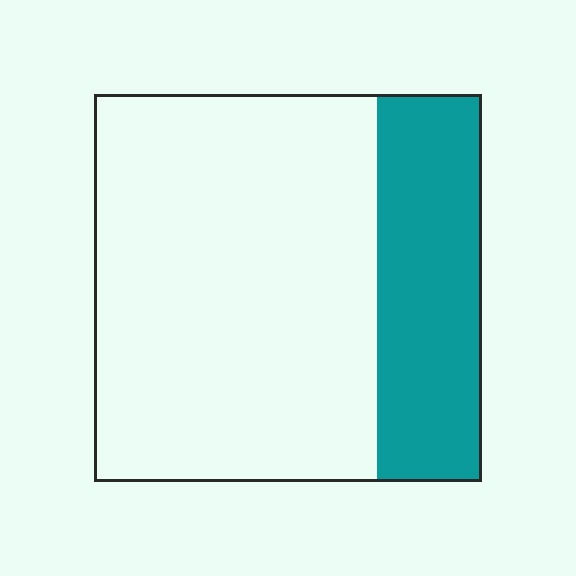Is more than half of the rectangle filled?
No.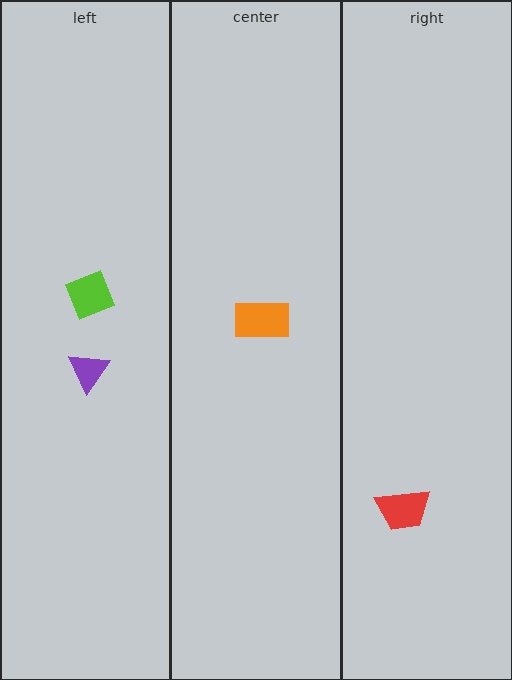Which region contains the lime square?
The left region.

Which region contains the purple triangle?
The left region.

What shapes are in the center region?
The orange rectangle.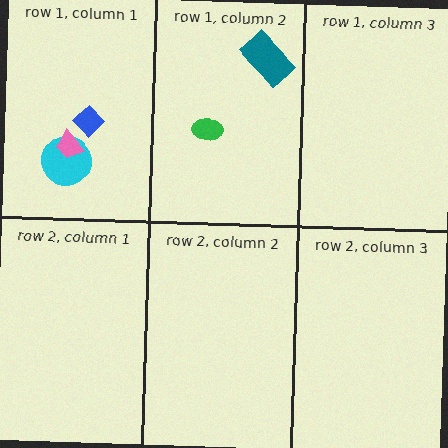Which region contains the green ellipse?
The row 1, column 2 region.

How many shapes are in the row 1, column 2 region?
2.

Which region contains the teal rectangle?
The row 1, column 2 region.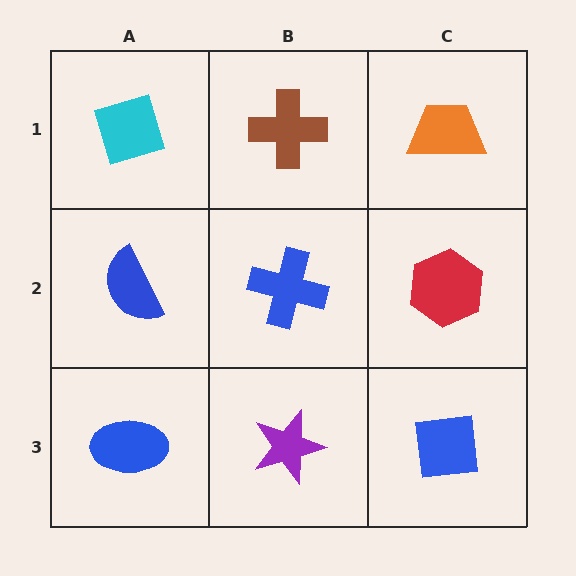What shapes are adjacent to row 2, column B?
A brown cross (row 1, column B), a purple star (row 3, column B), a blue semicircle (row 2, column A), a red hexagon (row 2, column C).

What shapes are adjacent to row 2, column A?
A cyan diamond (row 1, column A), a blue ellipse (row 3, column A), a blue cross (row 2, column B).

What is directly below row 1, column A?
A blue semicircle.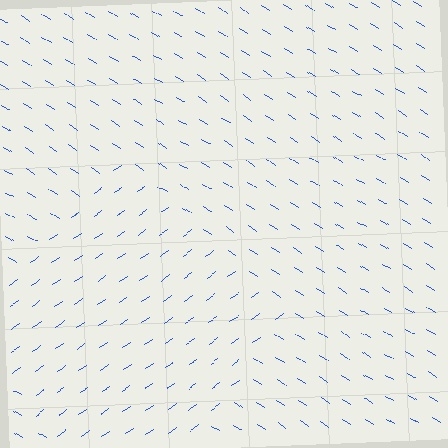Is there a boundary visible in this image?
Yes, there is a texture boundary formed by a change in line orientation.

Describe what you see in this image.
The image is filled with small blue line segments. A diamond region in the image has lines oriented differently from the surrounding lines, creating a visible texture boundary.